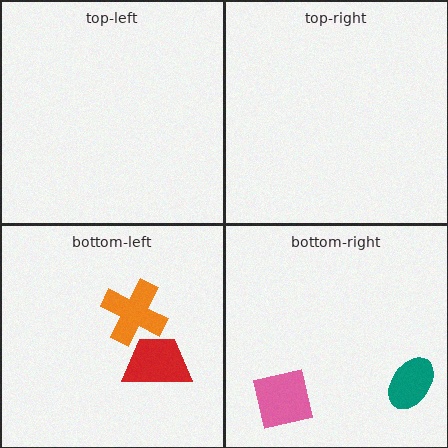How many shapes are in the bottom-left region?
2.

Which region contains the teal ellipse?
The bottom-right region.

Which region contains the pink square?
The bottom-right region.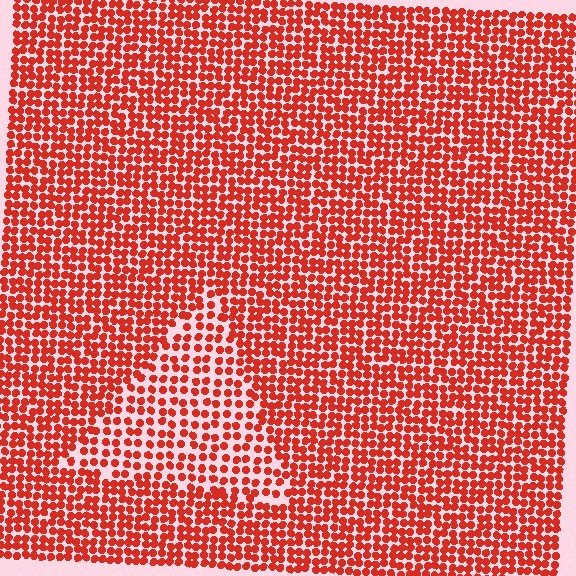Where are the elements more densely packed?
The elements are more densely packed outside the triangle boundary.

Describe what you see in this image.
The image contains small red elements arranged at two different densities. A triangle-shaped region is visible where the elements are less densely packed than the surrounding area.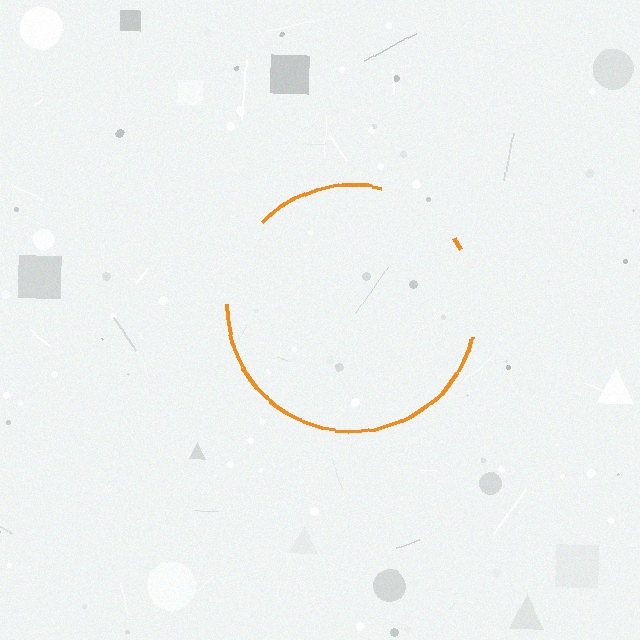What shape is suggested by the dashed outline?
The dashed outline suggests a circle.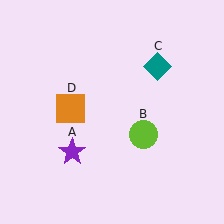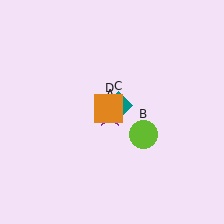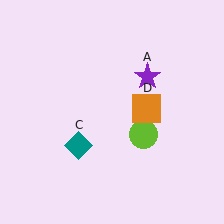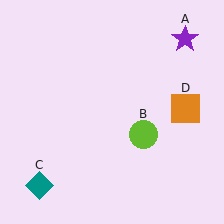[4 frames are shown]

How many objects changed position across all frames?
3 objects changed position: purple star (object A), teal diamond (object C), orange square (object D).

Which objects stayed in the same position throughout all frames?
Lime circle (object B) remained stationary.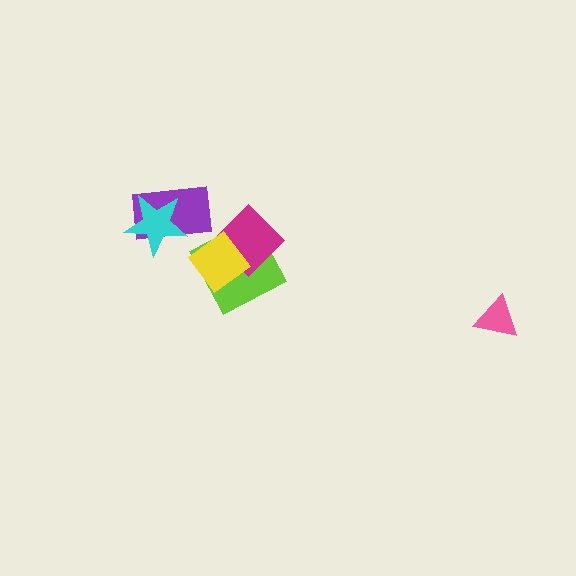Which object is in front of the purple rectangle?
The cyan star is in front of the purple rectangle.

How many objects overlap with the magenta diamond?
2 objects overlap with the magenta diamond.